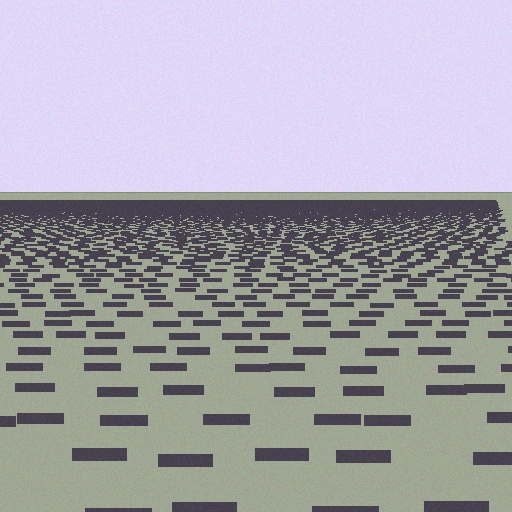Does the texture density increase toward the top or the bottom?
Density increases toward the top.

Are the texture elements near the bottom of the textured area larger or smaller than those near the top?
Larger. Near the bottom, elements are closer to the viewer and appear at a bigger on-screen size.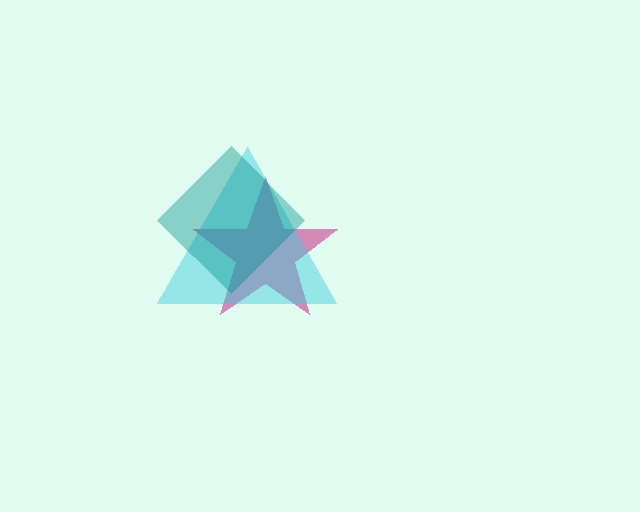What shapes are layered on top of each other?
The layered shapes are: a magenta star, a cyan triangle, a teal diamond.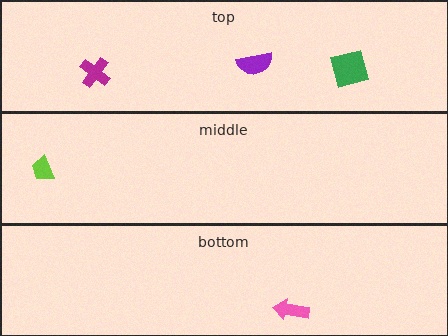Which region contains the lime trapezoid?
The middle region.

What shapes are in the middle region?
The lime trapezoid.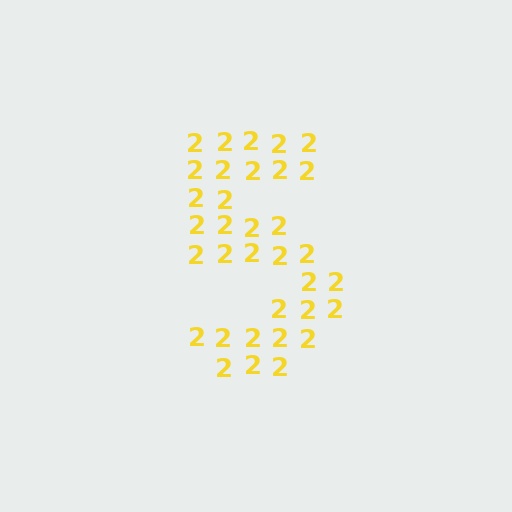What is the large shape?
The large shape is the digit 5.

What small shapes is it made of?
It is made of small digit 2's.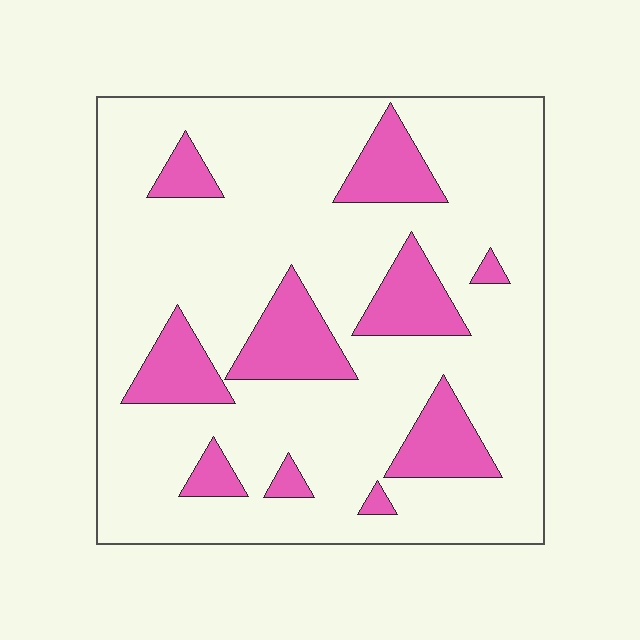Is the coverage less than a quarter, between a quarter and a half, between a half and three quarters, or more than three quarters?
Less than a quarter.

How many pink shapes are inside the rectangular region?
10.